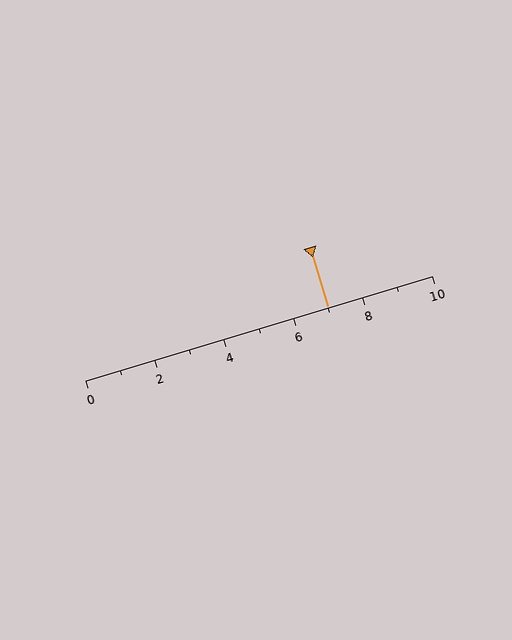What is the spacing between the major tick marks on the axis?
The major ticks are spaced 2 apart.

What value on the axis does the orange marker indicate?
The marker indicates approximately 7.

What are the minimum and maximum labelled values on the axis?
The axis runs from 0 to 10.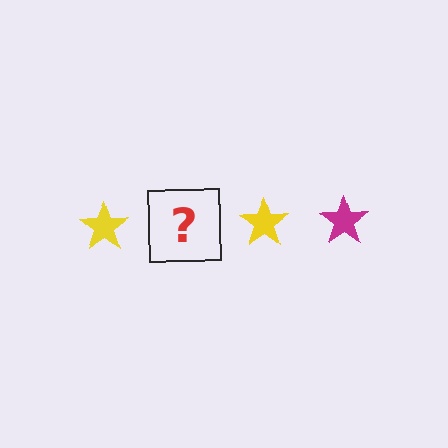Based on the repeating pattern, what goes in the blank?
The blank should be a magenta star.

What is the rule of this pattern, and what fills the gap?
The rule is that the pattern cycles through yellow, magenta stars. The gap should be filled with a magenta star.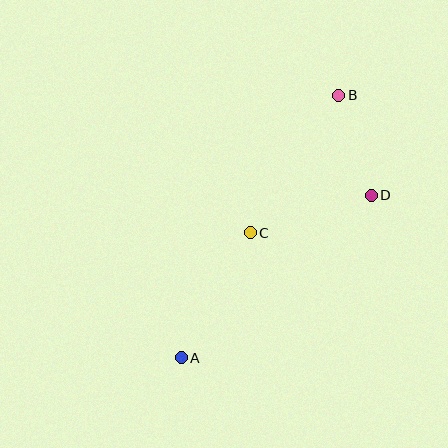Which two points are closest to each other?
Points B and D are closest to each other.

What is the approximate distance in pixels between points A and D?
The distance between A and D is approximately 250 pixels.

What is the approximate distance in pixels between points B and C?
The distance between B and C is approximately 164 pixels.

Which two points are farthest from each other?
Points A and B are farthest from each other.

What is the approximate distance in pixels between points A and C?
The distance between A and C is approximately 143 pixels.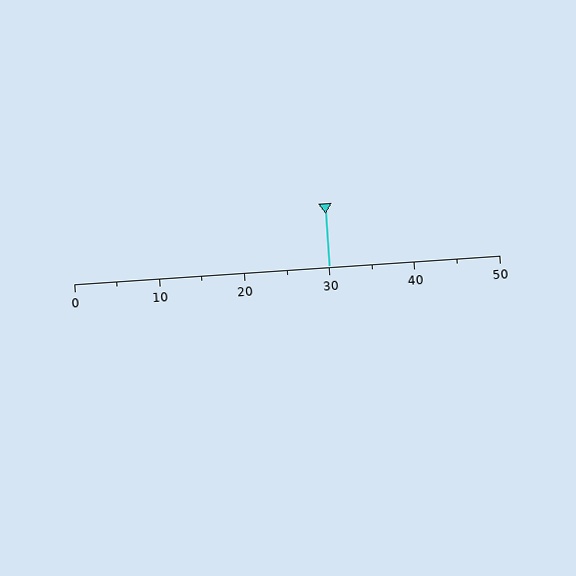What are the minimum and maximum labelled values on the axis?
The axis runs from 0 to 50.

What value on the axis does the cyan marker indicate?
The marker indicates approximately 30.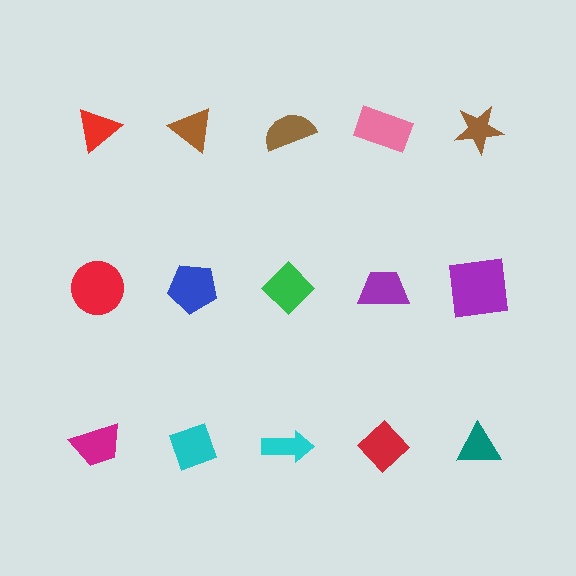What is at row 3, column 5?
A teal triangle.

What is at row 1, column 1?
A red triangle.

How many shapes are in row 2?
5 shapes.